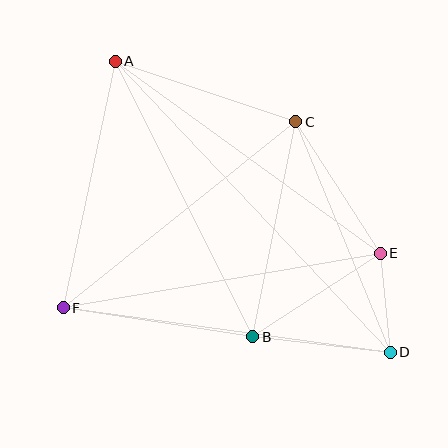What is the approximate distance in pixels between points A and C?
The distance between A and C is approximately 191 pixels.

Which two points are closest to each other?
Points D and E are closest to each other.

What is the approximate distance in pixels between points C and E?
The distance between C and E is approximately 156 pixels.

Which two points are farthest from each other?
Points A and D are farthest from each other.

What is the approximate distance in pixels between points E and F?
The distance between E and F is approximately 322 pixels.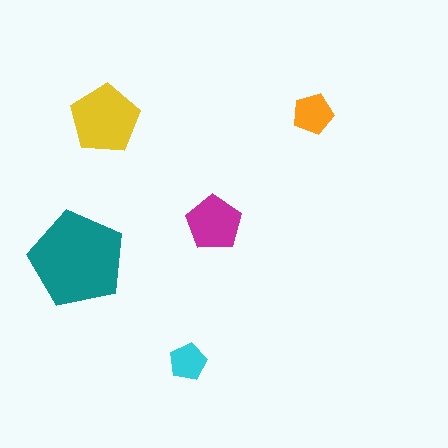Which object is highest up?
The orange pentagon is topmost.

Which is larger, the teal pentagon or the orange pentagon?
The teal one.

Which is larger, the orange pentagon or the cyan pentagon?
The orange one.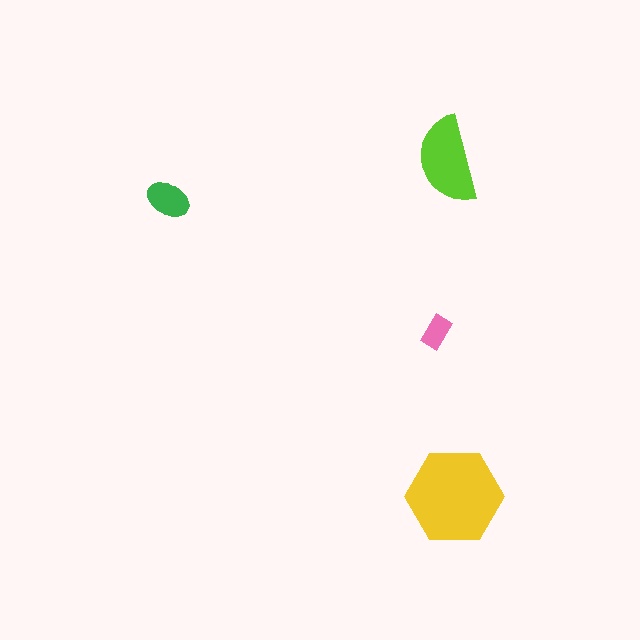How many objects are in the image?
There are 4 objects in the image.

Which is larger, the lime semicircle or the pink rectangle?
The lime semicircle.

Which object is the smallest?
The pink rectangle.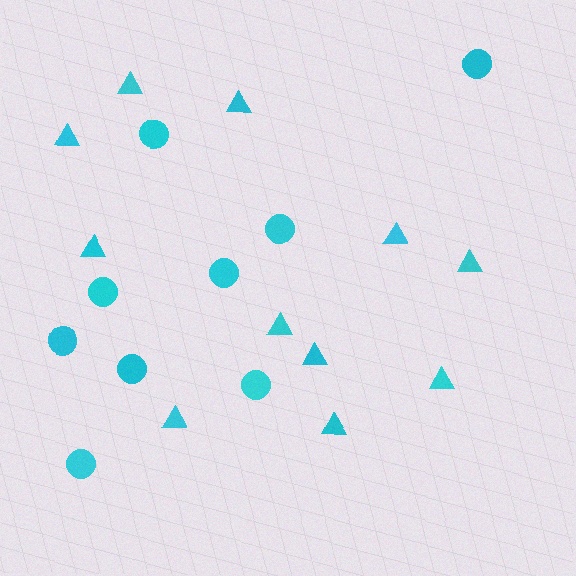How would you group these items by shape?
There are 2 groups: one group of circles (9) and one group of triangles (11).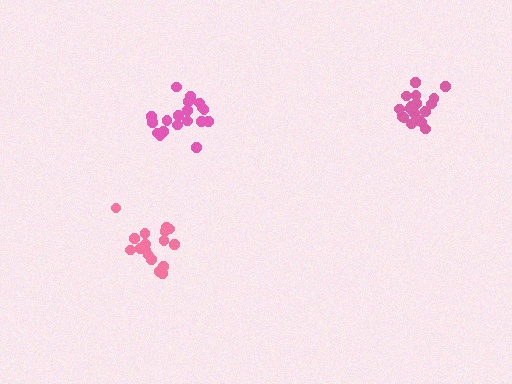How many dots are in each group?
Group 1: 17 dots, Group 2: 20 dots, Group 3: 19 dots (56 total).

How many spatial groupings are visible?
There are 3 spatial groupings.